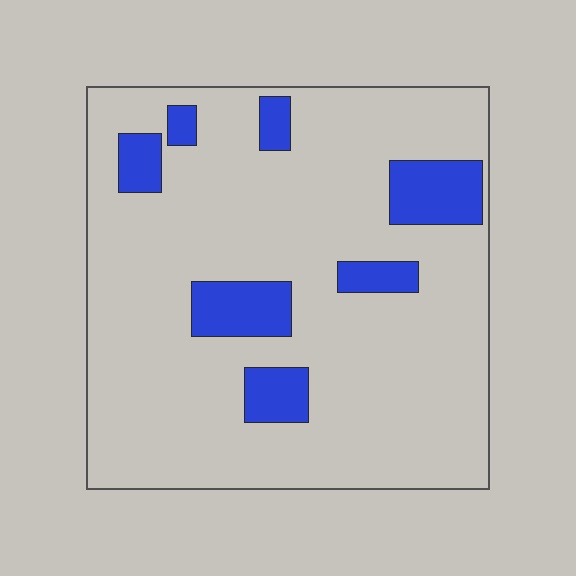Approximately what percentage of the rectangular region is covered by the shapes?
Approximately 15%.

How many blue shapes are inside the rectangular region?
7.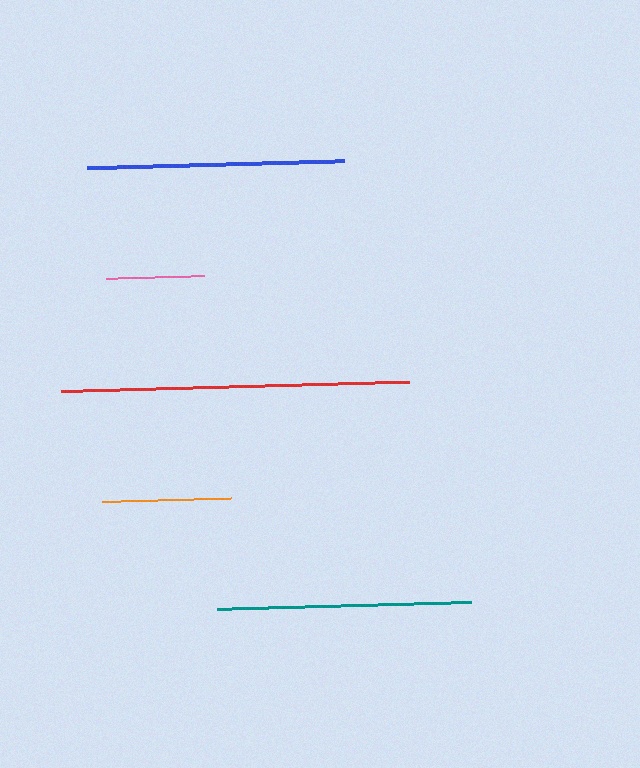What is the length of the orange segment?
The orange segment is approximately 129 pixels long.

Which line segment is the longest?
The red line is the longest at approximately 348 pixels.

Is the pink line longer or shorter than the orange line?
The orange line is longer than the pink line.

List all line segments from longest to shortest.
From longest to shortest: red, blue, teal, orange, pink.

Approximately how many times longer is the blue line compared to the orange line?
The blue line is approximately 2.0 times the length of the orange line.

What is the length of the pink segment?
The pink segment is approximately 98 pixels long.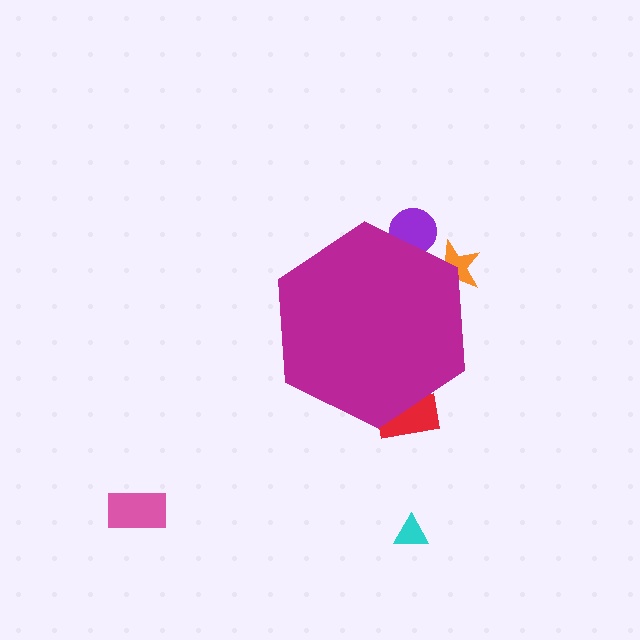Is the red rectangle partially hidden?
Yes, the red rectangle is partially hidden behind the magenta hexagon.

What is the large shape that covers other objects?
A magenta hexagon.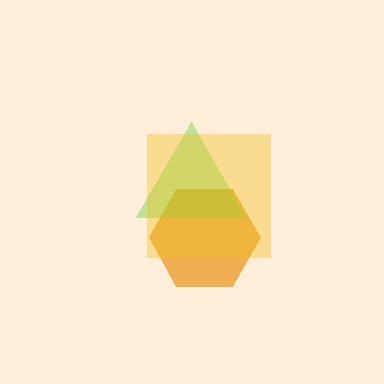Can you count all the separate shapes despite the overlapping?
Yes, there are 3 separate shapes.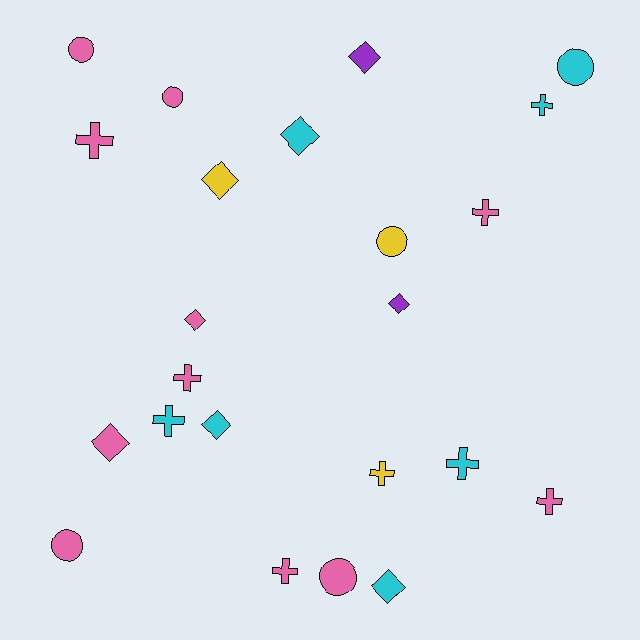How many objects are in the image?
There are 23 objects.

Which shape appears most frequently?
Cross, with 9 objects.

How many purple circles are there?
There are no purple circles.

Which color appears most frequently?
Pink, with 11 objects.